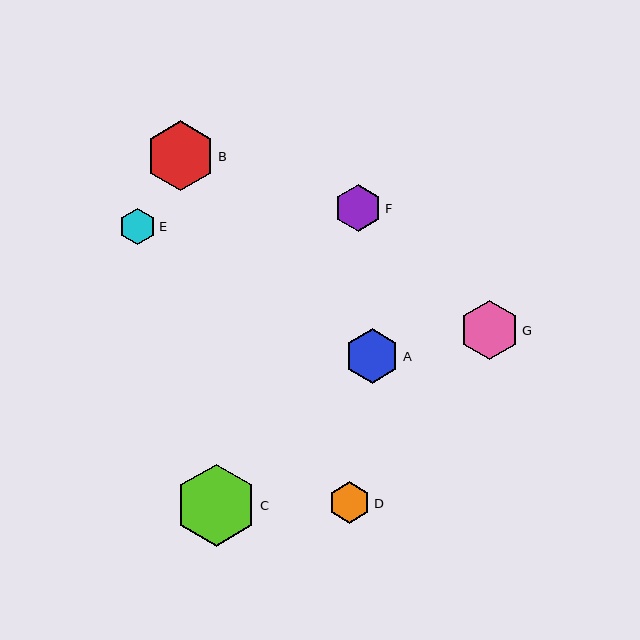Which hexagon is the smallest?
Hexagon E is the smallest with a size of approximately 36 pixels.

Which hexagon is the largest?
Hexagon C is the largest with a size of approximately 82 pixels.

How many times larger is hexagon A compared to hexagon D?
Hexagon A is approximately 1.3 times the size of hexagon D.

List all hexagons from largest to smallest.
From largest to smallest: C, B, G, A, F, D, E.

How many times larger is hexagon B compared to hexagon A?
Hexagon B is approximately 1.3 times the size of hexagon A.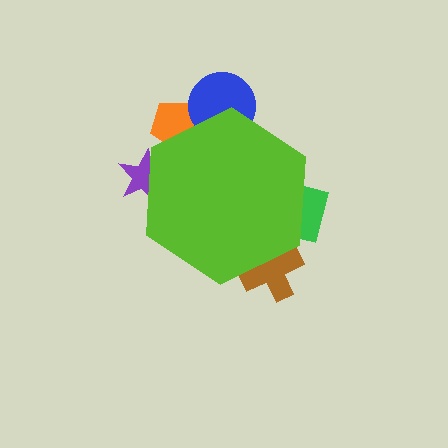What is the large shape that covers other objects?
A lime hexagon.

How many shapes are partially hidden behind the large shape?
5 shapes are partially hidden.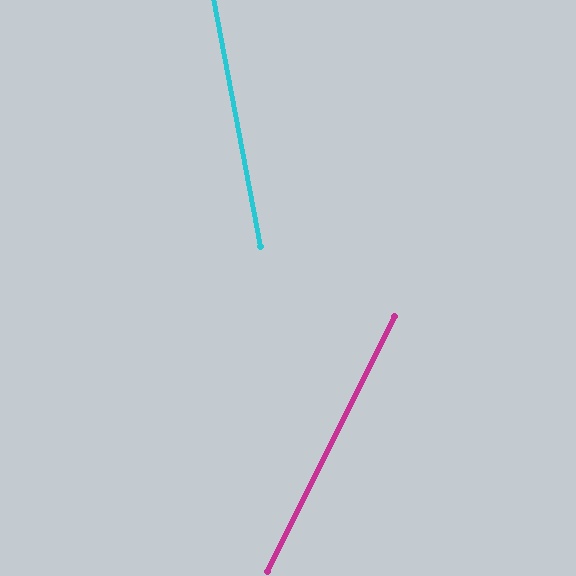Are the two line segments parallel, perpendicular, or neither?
Neither parallel nor perpendicular — they differ by about 37°.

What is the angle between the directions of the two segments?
Approximately 37 degrees.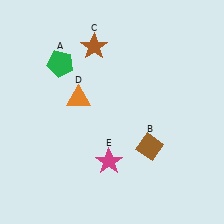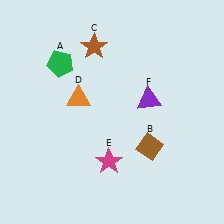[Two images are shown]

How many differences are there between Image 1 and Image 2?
There is 1 difference between the two images.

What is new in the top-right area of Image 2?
A purple triangle (F) was added in the top-right area of Image 2.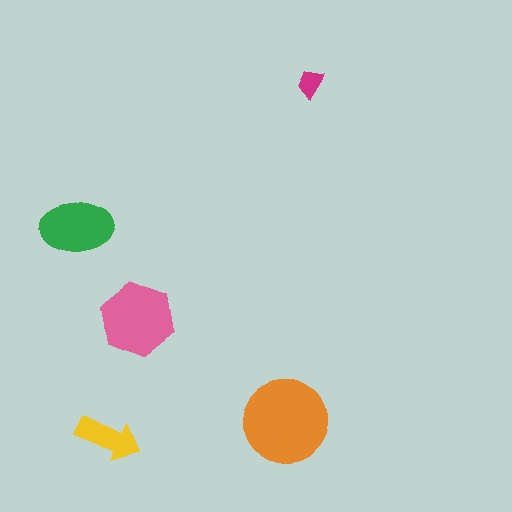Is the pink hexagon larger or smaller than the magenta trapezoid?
Larger.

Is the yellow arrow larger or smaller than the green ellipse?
Smaller.